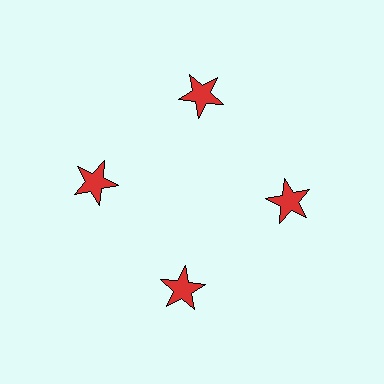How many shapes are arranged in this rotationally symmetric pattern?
There are 4 shapes, arranged in 4 groups of 1.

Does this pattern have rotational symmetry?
Yes, this pattern has 4-fold rotational symmetry. It looks the same after rotating 90 degrees around the center.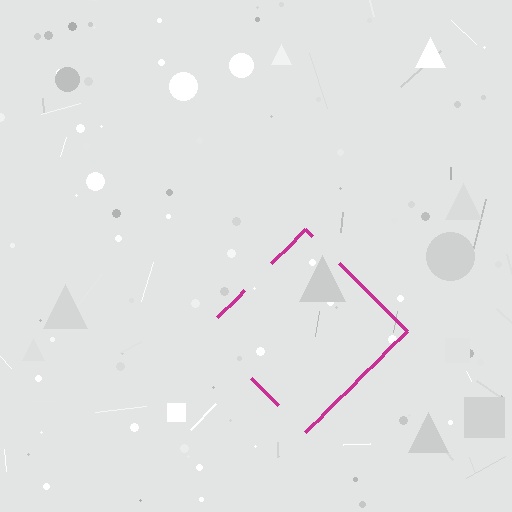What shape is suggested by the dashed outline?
The dashed outline suggests a diamond.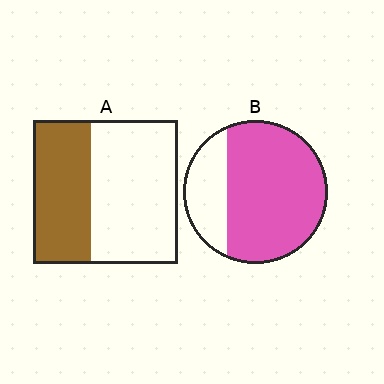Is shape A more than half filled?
No.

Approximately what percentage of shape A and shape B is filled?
A is approximately 40% and B is approximately 75%.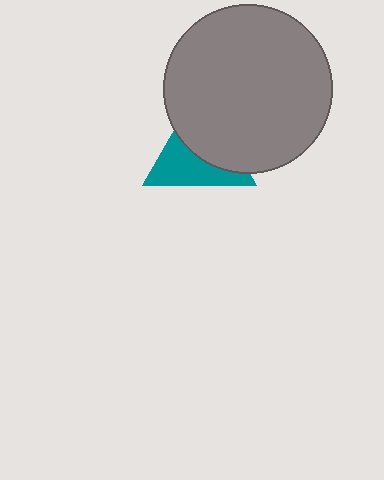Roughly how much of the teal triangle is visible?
About half of it is visible (roughly 48%).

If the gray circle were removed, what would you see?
You would see the complete teal triangle.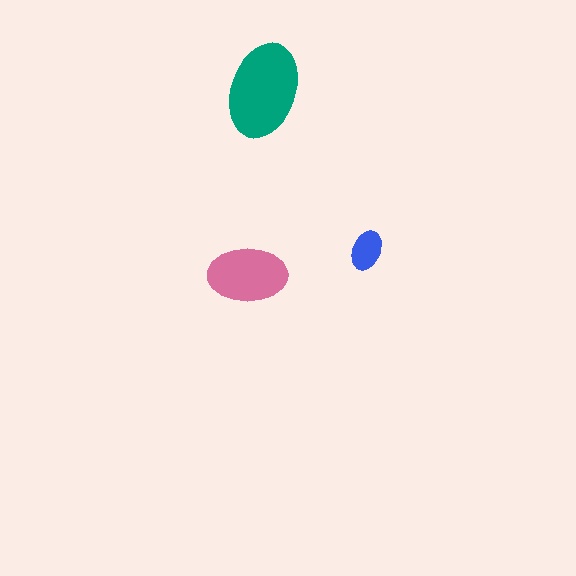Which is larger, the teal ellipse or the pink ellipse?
The teal one.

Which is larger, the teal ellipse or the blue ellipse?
The teal one.